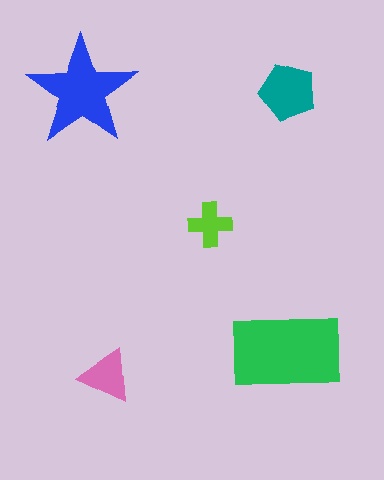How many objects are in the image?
There are 5 objects in the image.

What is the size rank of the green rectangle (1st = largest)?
1st.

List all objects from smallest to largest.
The lime cross, the pink triangle, the teal pentagon, the blue star, the green rectangle.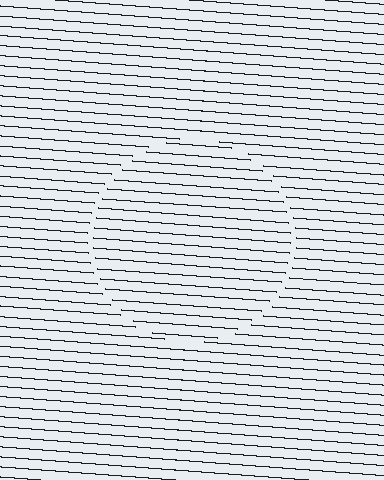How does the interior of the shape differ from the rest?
The interior of the shape contains the same grating, shifted by half a period — the contour is defined by the phase discontinuity where line-ends from the inner and outer gratings abut.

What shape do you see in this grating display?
An illusory circle. The interior of the shape contains the same grating, shifted by half a period — the contour is defined by the phase discontinuity where line-ends from the inner and outer gratings abut.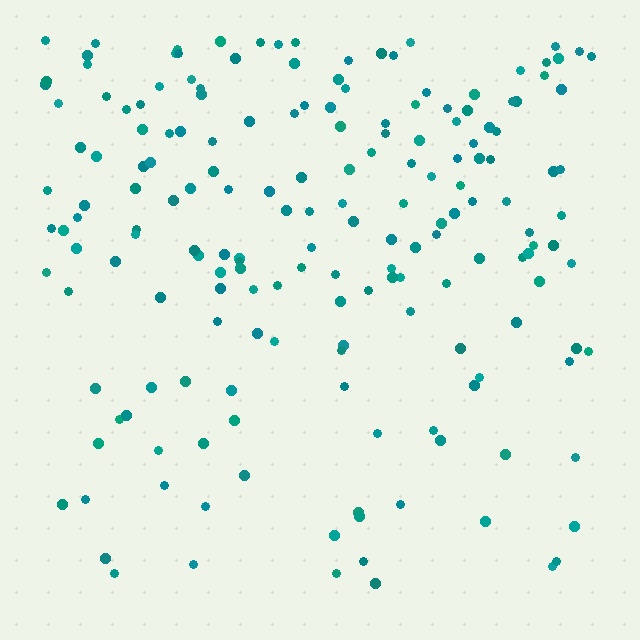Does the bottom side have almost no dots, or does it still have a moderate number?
Still a moderate number, just noticeably fewer than the top.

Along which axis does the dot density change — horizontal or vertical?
Vertical.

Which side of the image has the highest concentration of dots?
The top.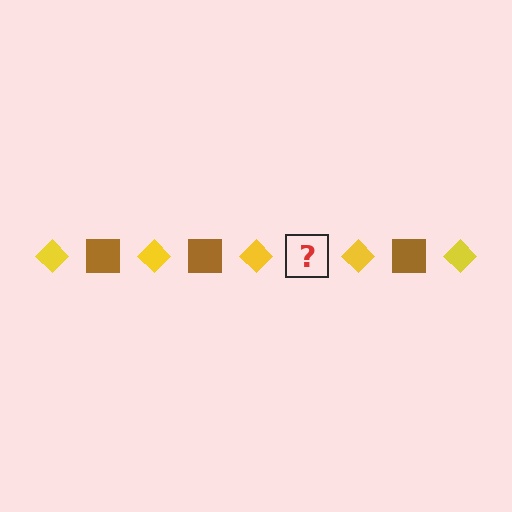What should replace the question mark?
The question mark should be replaced with a brown square.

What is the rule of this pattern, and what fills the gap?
The rule is that the pattern alternates between yellow diamond and brown square. The gap should be filled with a brown square.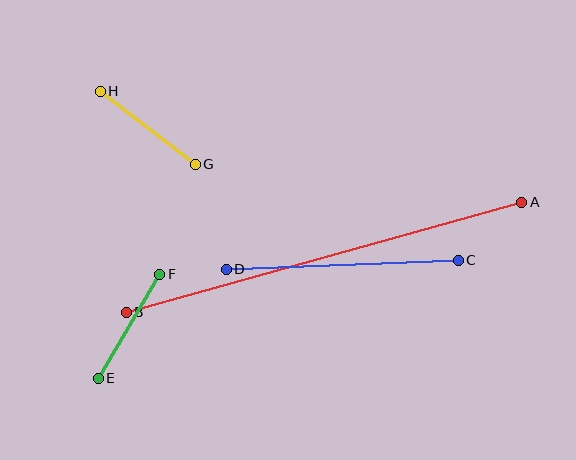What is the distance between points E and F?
The distance is approximately 121 pixels.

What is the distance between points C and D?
The distance is approximately 232 pixels.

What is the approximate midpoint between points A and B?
The midpoint is at approximately (324, 257) pixels.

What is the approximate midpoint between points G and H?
The midpoint is at approximately (148, 128) pixels.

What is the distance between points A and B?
The distance is approximately 410 pixels.